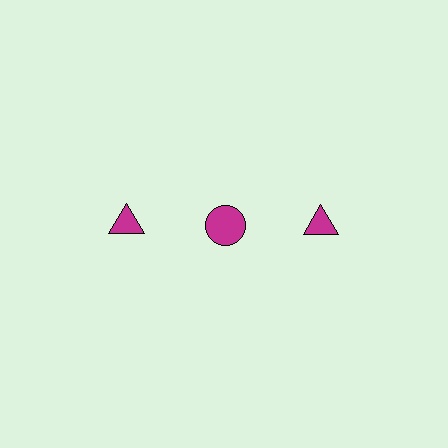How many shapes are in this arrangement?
There are 3 shapes arranged in a grid pattern.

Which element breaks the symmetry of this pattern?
The magenta circle in the top row, second from left column breaks the symmetry. All other shapes are magenta triangles.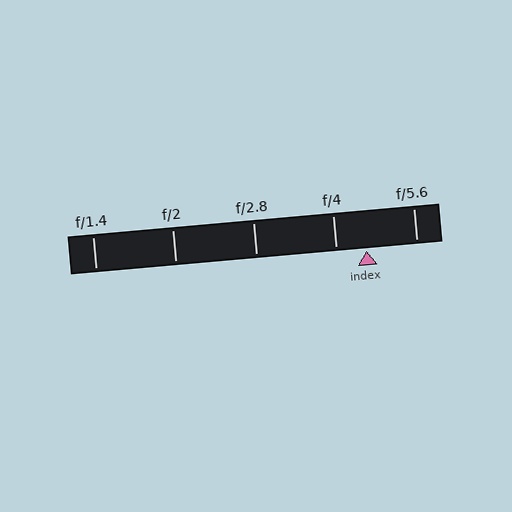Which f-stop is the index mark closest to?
The index mark is closest to f/4.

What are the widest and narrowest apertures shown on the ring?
The widest aperture shown is f/1.4 and the narrowest is f/5.6.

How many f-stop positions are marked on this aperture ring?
There are 5 f-stop positions marked.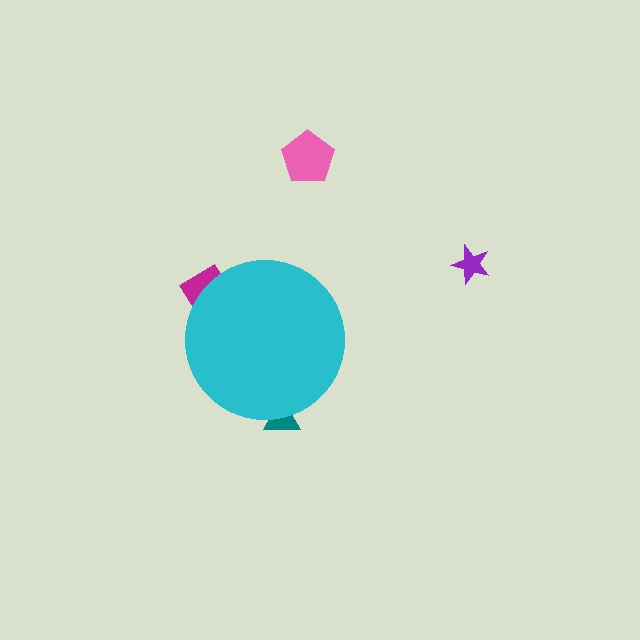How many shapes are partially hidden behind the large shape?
2 shapes are partially hidden.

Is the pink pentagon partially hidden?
No, the pink pentagon is fully visible.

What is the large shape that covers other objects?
A cyan circle.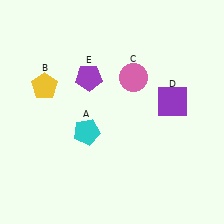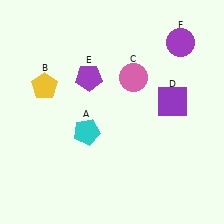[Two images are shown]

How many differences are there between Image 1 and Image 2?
There is 1 difference between the two images.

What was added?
A purple circle (F) was added in Image 2.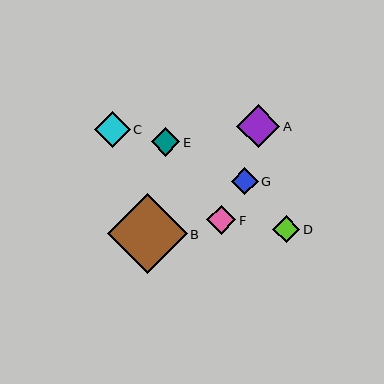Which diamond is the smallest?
Diamond D is the smallest with a size of approximately 27 pixels.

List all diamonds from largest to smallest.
From largest to smallest: B, A, C, F, E, G, D.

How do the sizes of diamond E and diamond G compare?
Diamond E and diamond G are approximately the same size.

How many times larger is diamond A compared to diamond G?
Diamond A is approximately 1.6 times the size of diamond G.